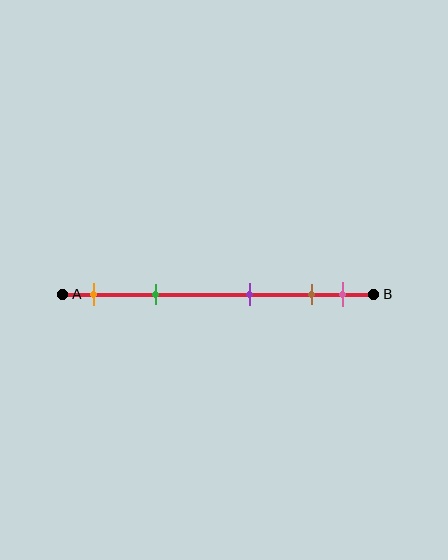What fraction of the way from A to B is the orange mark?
The orange mark is approximately 10% (0.1) of the way from A to B.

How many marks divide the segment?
There are 5 marks dividing the segment.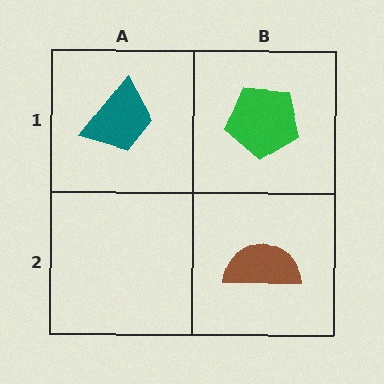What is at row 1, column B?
A green pentagon.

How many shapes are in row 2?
1 shape.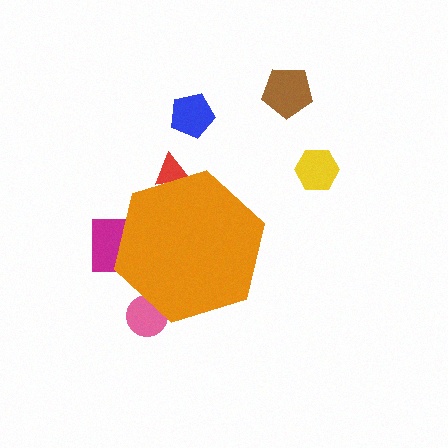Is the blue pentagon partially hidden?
No, the blue pentagon is fully visible.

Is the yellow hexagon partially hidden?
No, the yellow hexagon is fully visible.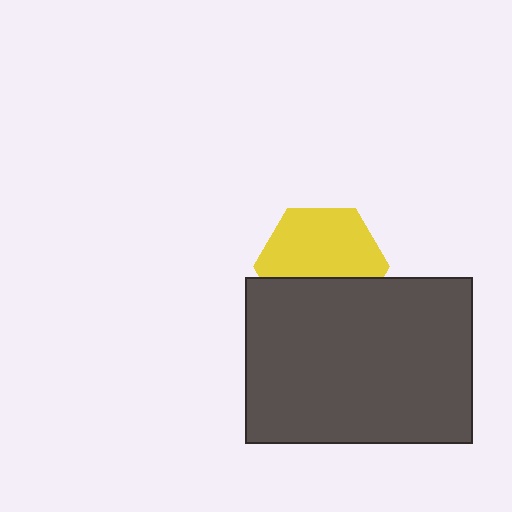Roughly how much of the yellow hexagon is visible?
About half of it is visible (roughly 62%).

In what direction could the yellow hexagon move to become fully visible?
The yellow hexagon could move up. That would shift it out from behind the dark gray rectangle entirely.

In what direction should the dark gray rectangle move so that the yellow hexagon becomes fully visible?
The dark gray rectangle should move down. That is the shortest direction to clear the overlap and leave the yellow hexagon fully visible.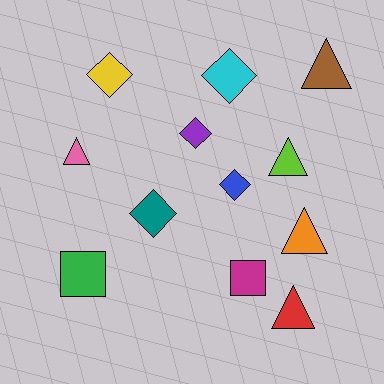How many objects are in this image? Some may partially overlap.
There are 12 objects.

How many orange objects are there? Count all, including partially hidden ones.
There is 1 orange object.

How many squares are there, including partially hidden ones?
There are 2 squares.